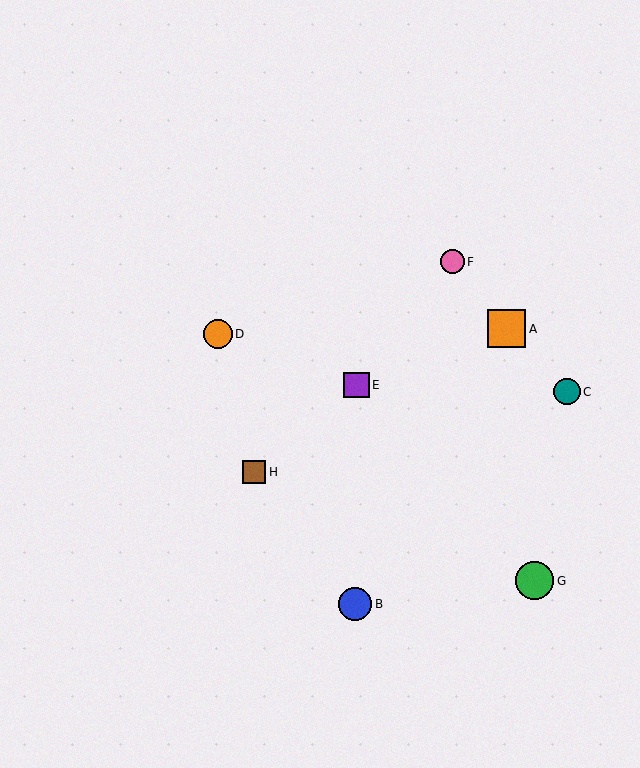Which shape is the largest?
The green circle (labeled G) is the largest.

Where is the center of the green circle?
The center of the green circle is at (535, 581).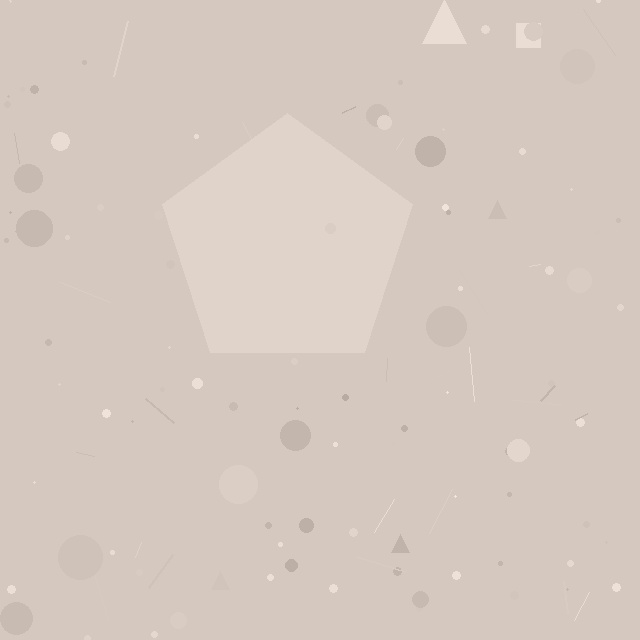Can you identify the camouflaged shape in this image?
The camouflaged shape is a pentagon.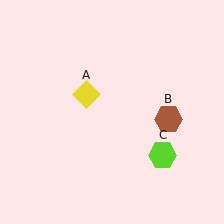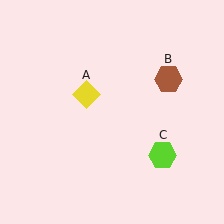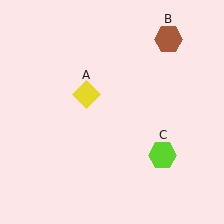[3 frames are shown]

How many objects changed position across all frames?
1 object changed position: brown hexagon (object B).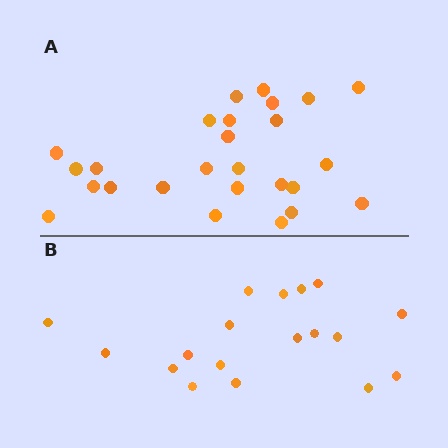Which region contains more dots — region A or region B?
Region A (the top region) has more dots.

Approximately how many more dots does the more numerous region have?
Region A has roughly 8 or so more dots than region B.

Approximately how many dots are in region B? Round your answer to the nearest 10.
About 20 dots. (The exact count is 18, which rounds to 20.)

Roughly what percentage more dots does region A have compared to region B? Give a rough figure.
About 45% more.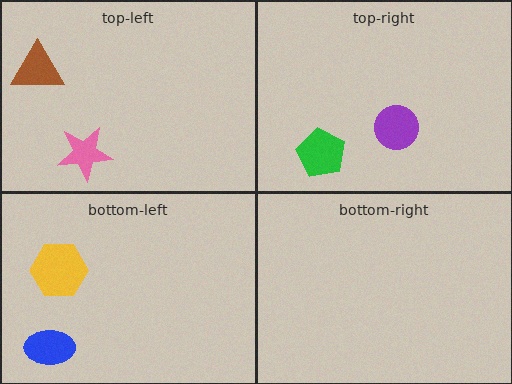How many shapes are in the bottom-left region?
2.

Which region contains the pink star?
The top-left region.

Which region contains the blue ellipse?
The bottom-left region.